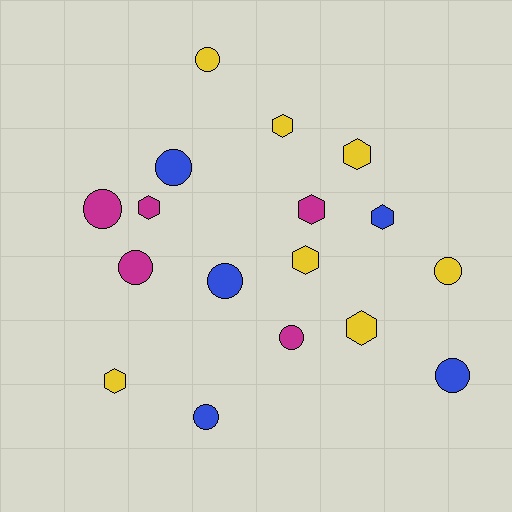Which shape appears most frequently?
Circle, with 9 objects.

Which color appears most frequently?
Yellow, with 7 objects.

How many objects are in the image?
There are 17 objects.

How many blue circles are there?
There are 4 blue circles.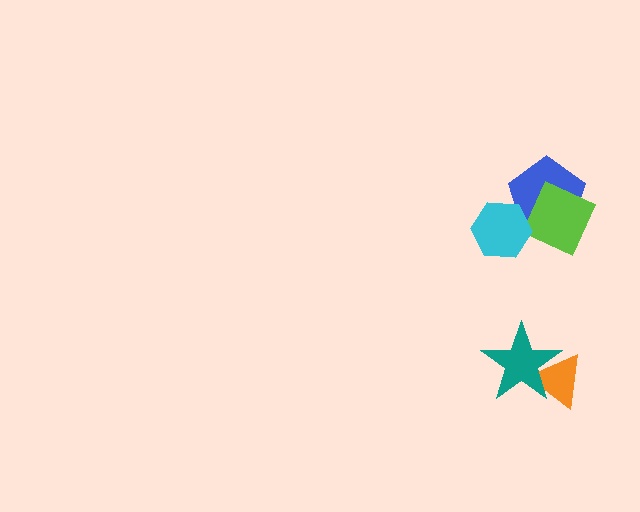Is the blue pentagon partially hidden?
Yes, it is partially covered by another shape.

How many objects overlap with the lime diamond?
2 objects overlap with the lime diamond.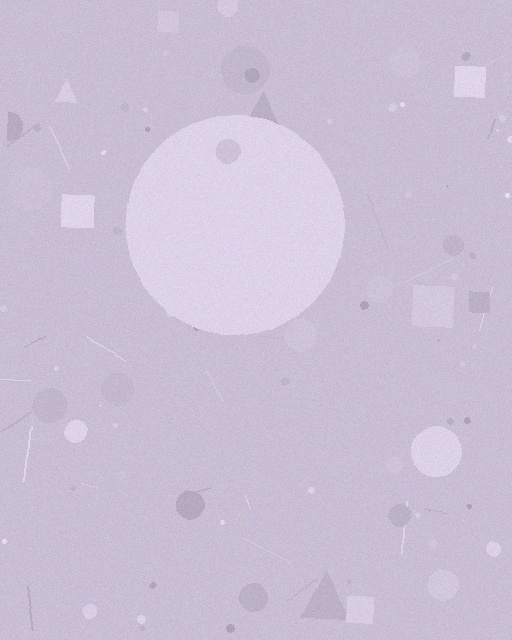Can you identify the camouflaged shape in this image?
The camouflaged shape is a circle.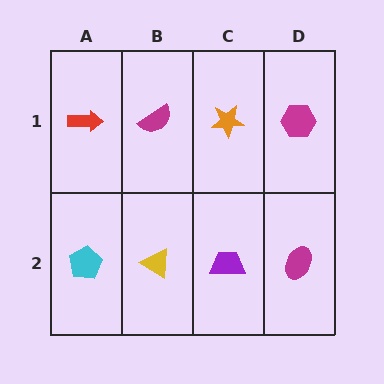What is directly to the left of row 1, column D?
An orange star.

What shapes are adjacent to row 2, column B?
A magenta semicircle (row 1, column B), a cyan pentagon (row 2, column A), a purple trapezoid (row 2, column C).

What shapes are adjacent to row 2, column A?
A red arrow (row 1, column A), a yellow triangle (row 2, column B).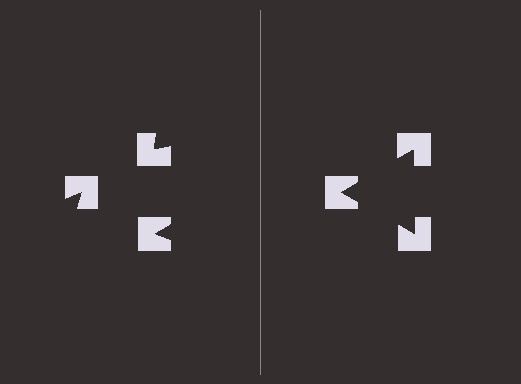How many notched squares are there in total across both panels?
6 — 3 on each side.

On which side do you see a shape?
An illusory triangle appears on the right side. On the left side the wedge cuts are rotated, so no coherent shape forms.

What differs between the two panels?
The notched squares are positioned identically on both sides; only the wedge orientations differ. On the right they align to a triangle; on the left they are misaligned.